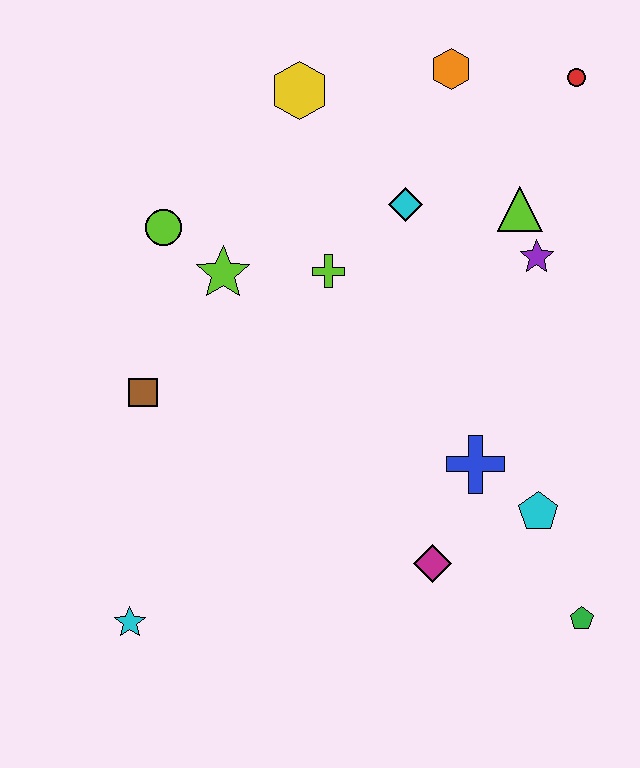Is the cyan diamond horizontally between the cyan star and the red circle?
Yes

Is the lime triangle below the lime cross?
No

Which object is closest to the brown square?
The lime star is closest to the brown square.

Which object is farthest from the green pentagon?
The yellow hexagon is farthest from the green pentagon.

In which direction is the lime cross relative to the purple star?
The lime cross is to the left of the purple star.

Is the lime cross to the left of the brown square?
No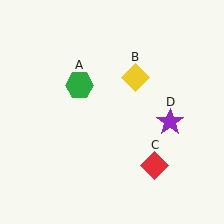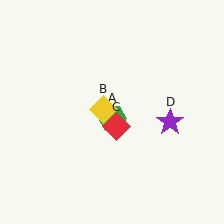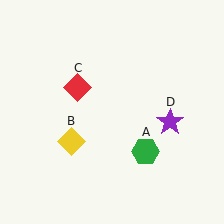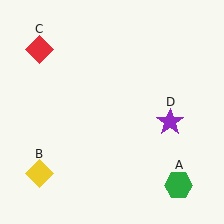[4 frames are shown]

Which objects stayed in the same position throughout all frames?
Purple star (object D) remained stationary.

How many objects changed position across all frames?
3 objects changed position: green hexagon (object A), yellow diamond (object B), red diamond (object C).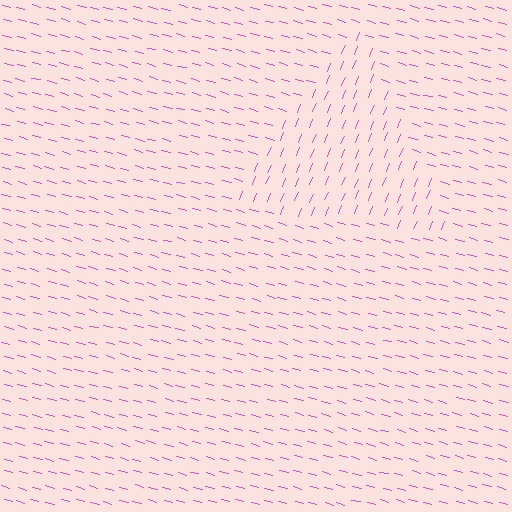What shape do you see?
I see a triangle.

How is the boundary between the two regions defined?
The boundary is defined purely by a change in line orientation (approximately 83 degrees difference). All lines are the same color and thickness.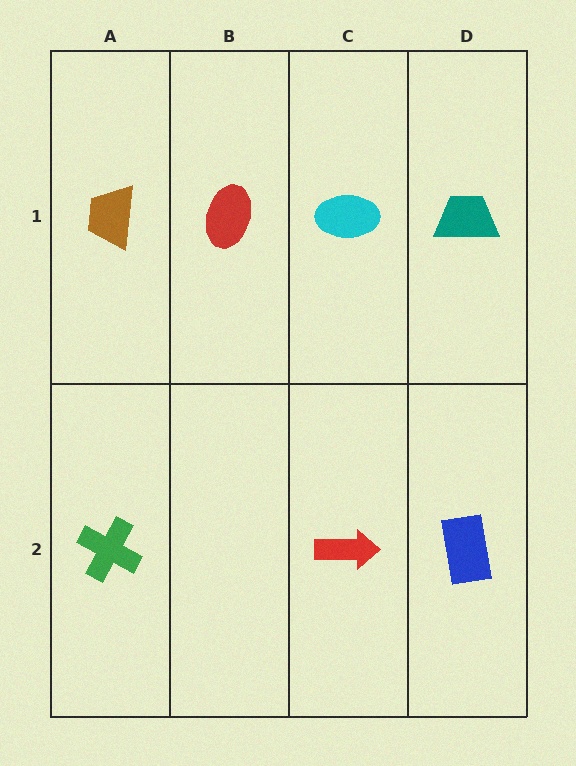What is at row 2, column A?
A green cross.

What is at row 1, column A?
A brown trapezoid.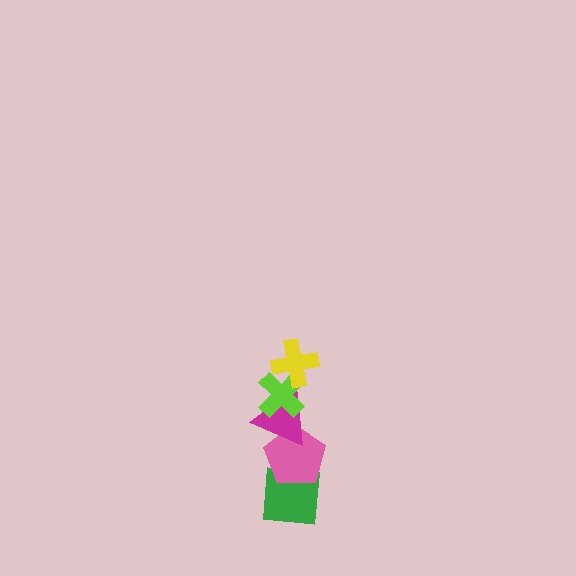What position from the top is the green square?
The green square is 5th from the top.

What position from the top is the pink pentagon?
The pink pentagon is 4th from the top.